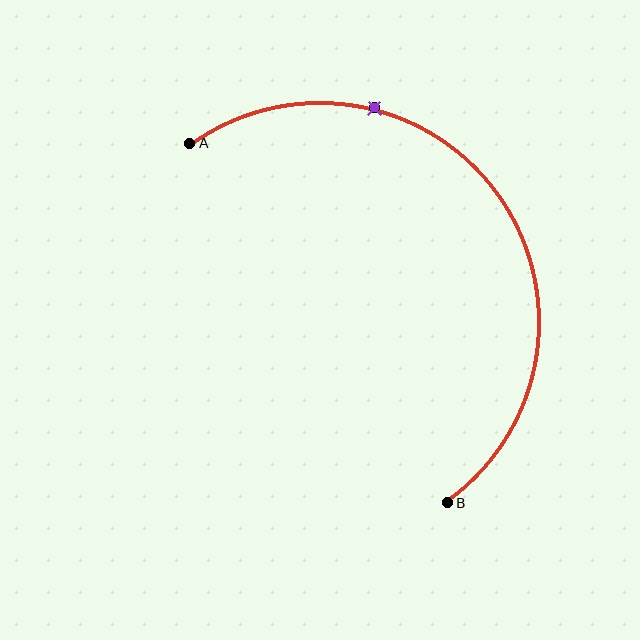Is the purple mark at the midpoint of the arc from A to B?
No. The purple mark lies on the arc but is closer to endpoint A. The arc midpoint would be at the point on the curve equidistant along the arc from both A and B.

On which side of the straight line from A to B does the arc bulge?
The arc bulges above and to the right of the straight line connecting A and B.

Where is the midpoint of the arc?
The arc midpoint is the point on the curve farthest from the straight line joining A and B. It sits above and to the right of that line.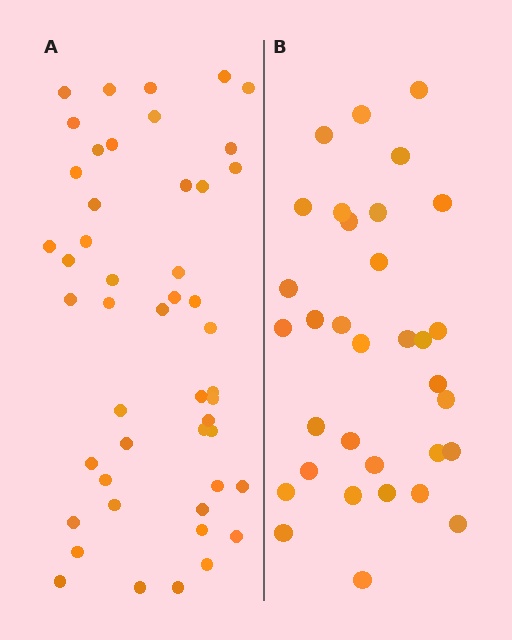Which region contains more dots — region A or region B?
Region A (the left region) has more dots.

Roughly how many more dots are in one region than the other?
Region A has approximately 15 more dots than region B.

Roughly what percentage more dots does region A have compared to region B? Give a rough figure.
About 45% more.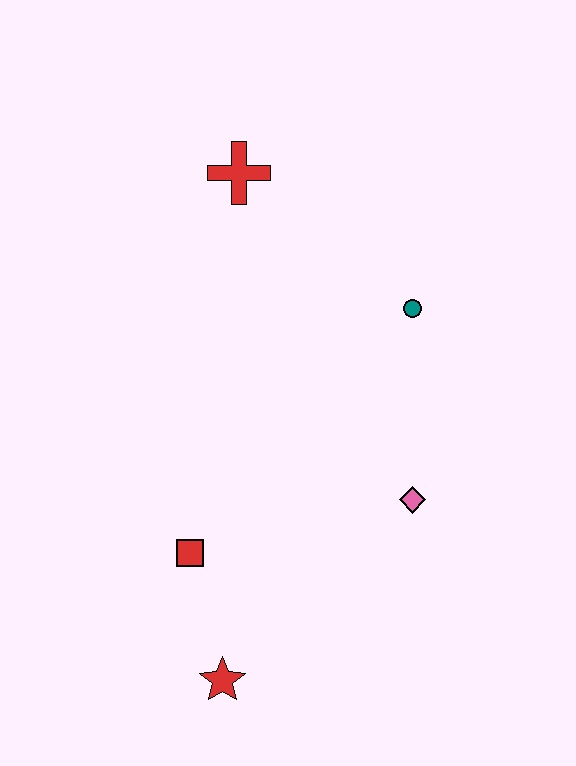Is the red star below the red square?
Yes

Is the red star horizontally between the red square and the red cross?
Yes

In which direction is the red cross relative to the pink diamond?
The red cross is above the pink diamond.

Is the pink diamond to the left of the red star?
No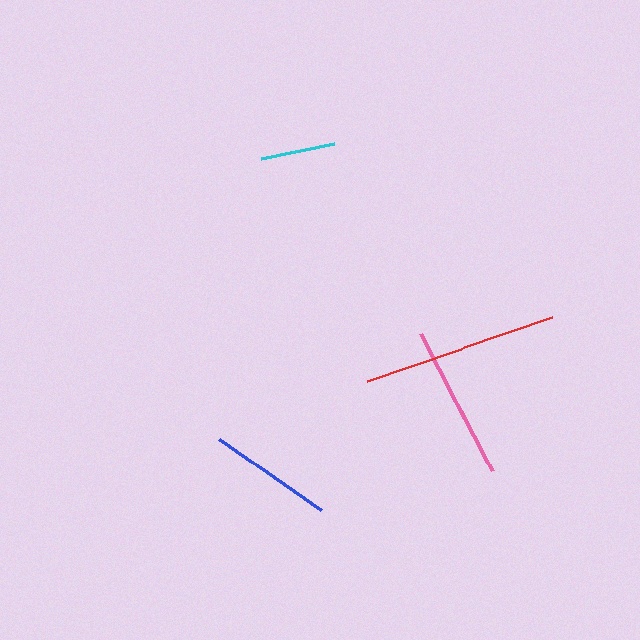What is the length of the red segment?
The red segment is approximately 195 pixels long.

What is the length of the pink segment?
The pink segment is approximately 155 pixels long.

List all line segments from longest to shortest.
From longest to shortest: red, pink, blue, cyan.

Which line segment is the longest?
The red line is the longest at approximately 195 pixels.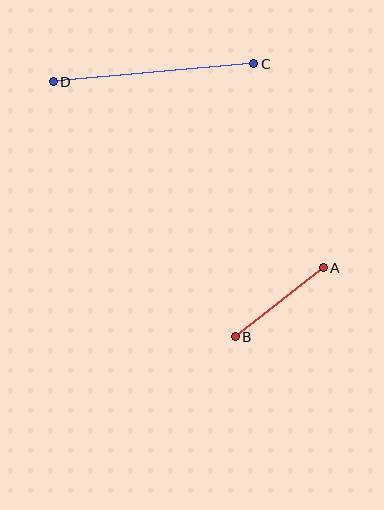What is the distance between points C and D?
The distance is approximately 201 pixels.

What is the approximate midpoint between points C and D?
The midpoint is at approximately (154, 73) pixels.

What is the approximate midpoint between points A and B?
The midpoint is at approximately (279, 302) pixels.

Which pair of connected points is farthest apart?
Points C and D are farthest apart.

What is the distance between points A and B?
The distance is approximately 112 pixels.